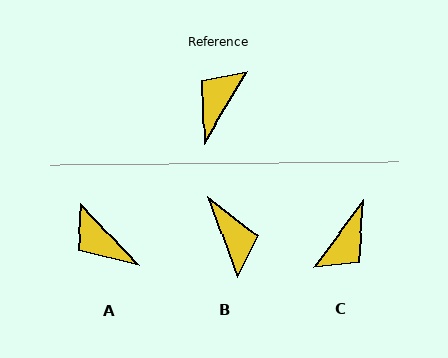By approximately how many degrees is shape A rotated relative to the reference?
Approximately 74 degrees counter-clockwise.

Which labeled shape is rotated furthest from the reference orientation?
C, about 174 degrees away.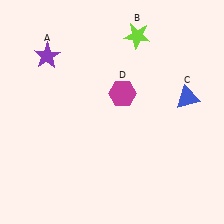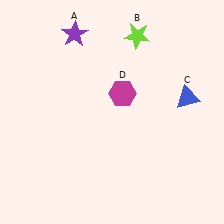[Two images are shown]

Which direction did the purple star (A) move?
The purple star (A) moved right.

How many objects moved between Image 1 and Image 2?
1 object moved between the two images.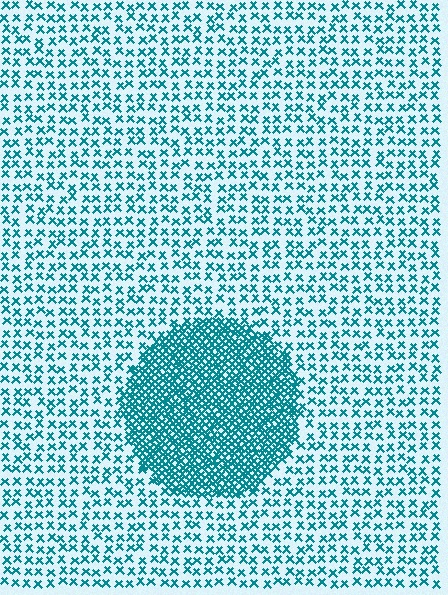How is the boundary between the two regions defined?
The boundary is defined by a change in element density (approximately 2.9x ratio). All elements are the same color, size, and shape.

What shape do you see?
I see a circle.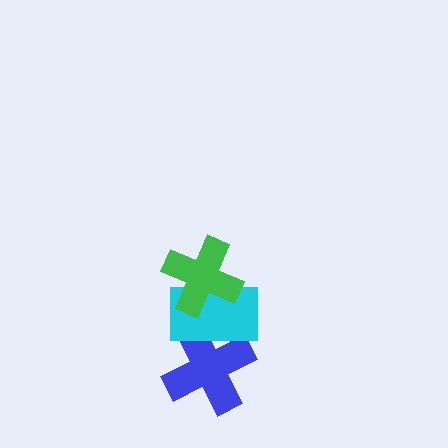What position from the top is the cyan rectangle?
The cyan rectangle is 2nd from the top.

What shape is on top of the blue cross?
The cyan rectangle is on top of the blue cross.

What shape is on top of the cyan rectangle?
The green cross is on top of the cyan rectangle.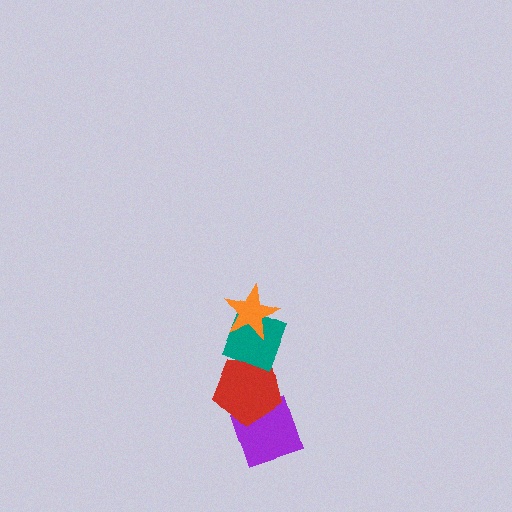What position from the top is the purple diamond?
The purple diamond is 4th from the top.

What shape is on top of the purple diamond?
The red pentagon is on top of the purple diamond.